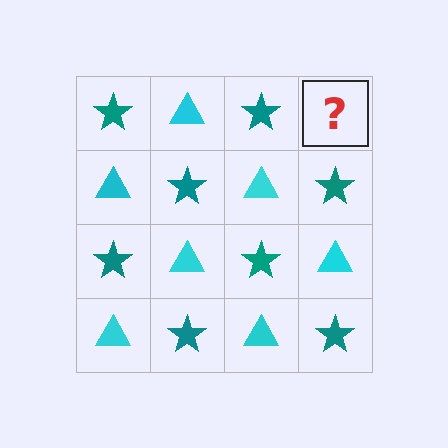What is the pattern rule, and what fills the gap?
The rule is that it alternates teal star and cyan triangle in a checkerboard pattern. The gap should be filled with a cyan triangle.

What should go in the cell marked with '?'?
The missing cell should contain a cyan triangle.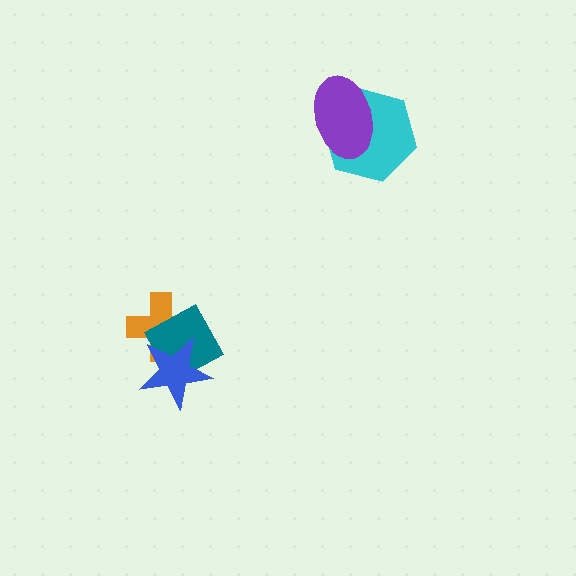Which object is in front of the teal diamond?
The blue star is in front of the teal diamond.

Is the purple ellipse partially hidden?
No, no other shape covers it.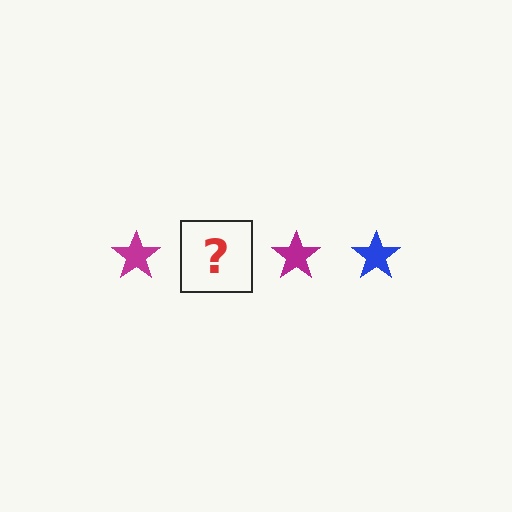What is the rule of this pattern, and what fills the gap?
The rule is that the pattern cycles through magenta, blue stars. The gap should be filled with a blue star.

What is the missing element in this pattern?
The missing element is a blue star.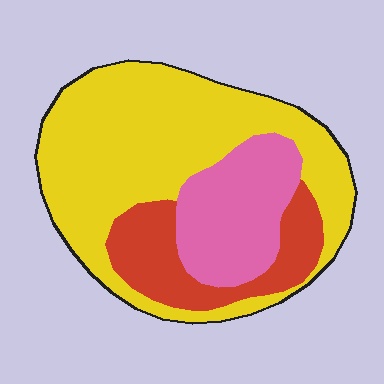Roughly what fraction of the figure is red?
Red covers around 20% of the figure.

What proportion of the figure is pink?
Pink takes up about one fifth (1/5) of the figure.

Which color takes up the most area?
Yellow, at roughly 60%.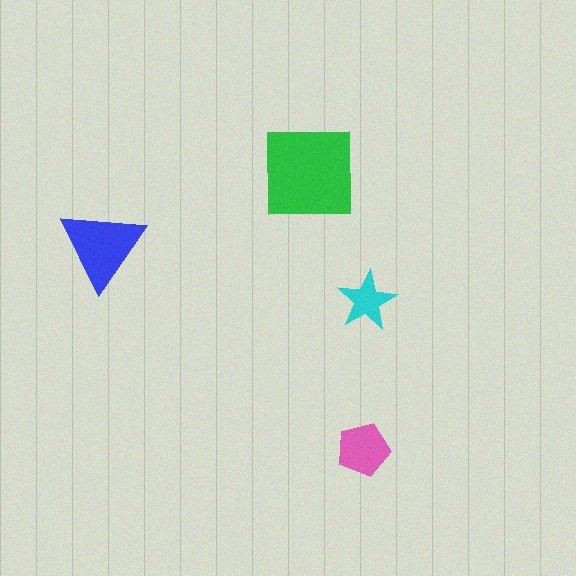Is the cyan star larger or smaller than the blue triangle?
Smaller.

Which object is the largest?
The green square.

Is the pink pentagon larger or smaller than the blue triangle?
Smaller.